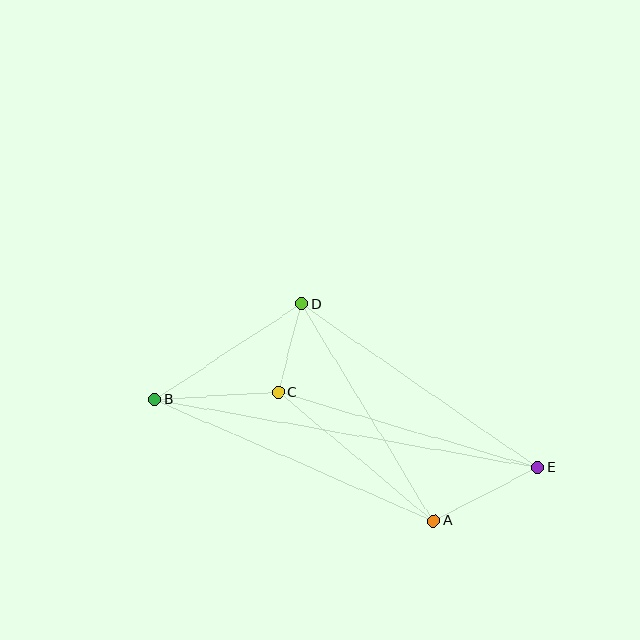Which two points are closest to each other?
Points C and D are closest to each other.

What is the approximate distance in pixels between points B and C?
The distance between B and C is approximately 124 pixels.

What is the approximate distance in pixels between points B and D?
The distance between B and D is approximately 175 pixels.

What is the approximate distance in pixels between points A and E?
The distance between A and E is approximately 117 pixels.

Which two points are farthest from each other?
Points B and E are farthest from each other.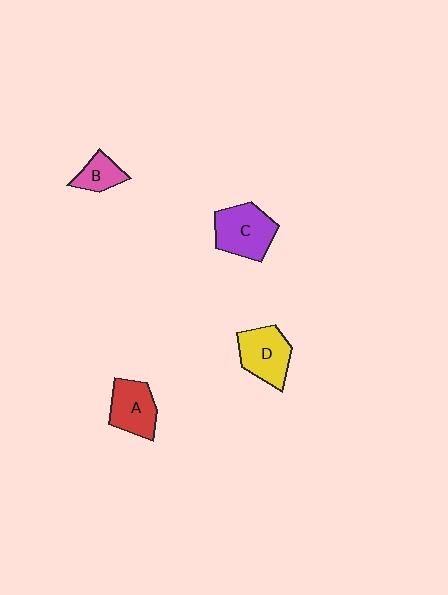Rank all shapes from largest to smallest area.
From largest to smallest: C (purple), D (yellow), A (red), B (pink).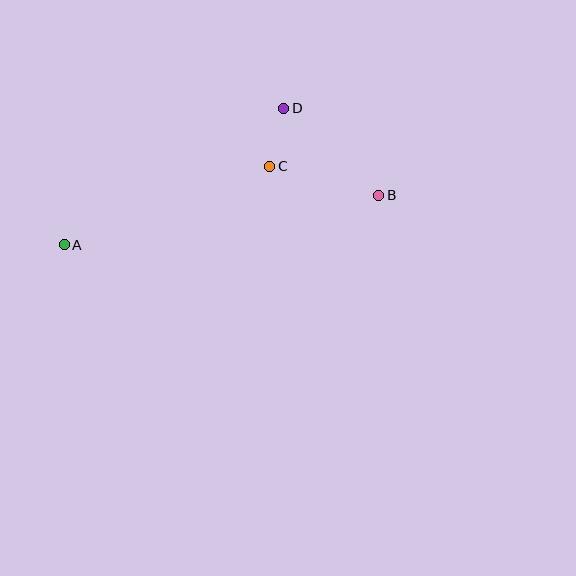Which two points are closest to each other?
Points C and D are closest to each other.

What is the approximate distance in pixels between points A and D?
The distance between A and D is approximately 259 pixels.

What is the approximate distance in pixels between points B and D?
The distance between B and D is approximately 128 pixels.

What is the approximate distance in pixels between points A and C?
The distance between A and C is approximately 220 pixels.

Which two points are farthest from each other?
Points A and B are farthest from each other.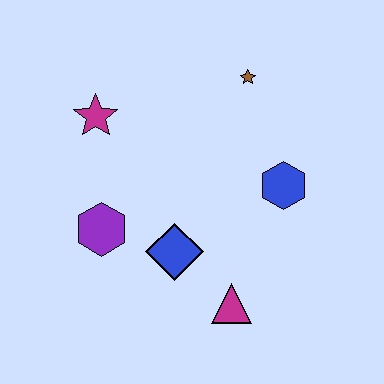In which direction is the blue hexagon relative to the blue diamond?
The blue hexagon is to the right of the blue diamond.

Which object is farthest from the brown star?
The magenta triangle is farthest from the brown star.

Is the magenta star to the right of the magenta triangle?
No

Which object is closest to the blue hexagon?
The brown star is closest to the blue hexagon.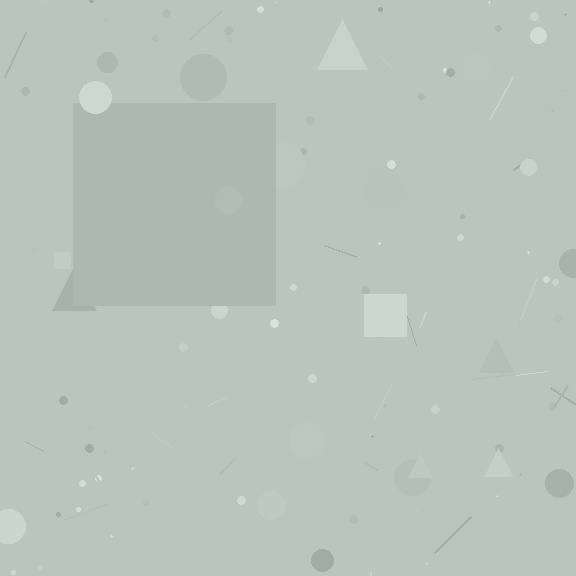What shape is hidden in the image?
A square is hidden in the image.